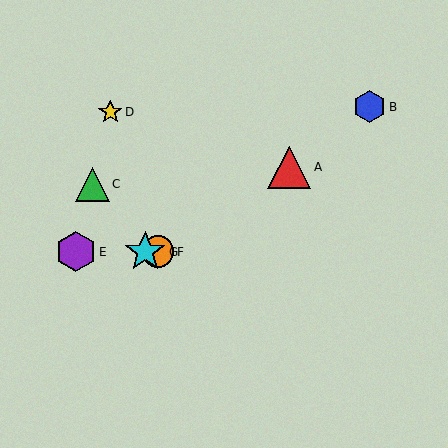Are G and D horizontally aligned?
No, G is at y≈252 and D is at y≈112.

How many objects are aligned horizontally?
3 objects (E, F, G) are aligned horizontally.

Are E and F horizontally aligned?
Yes, both are at y≈252.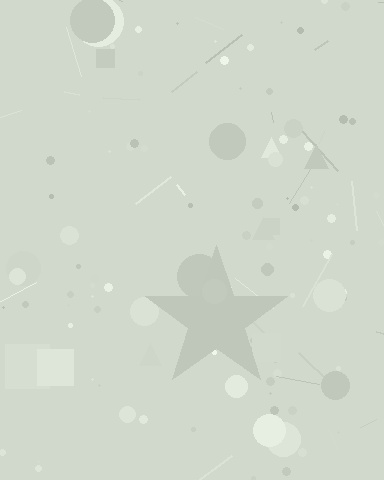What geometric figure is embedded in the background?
A star is embedded in the background.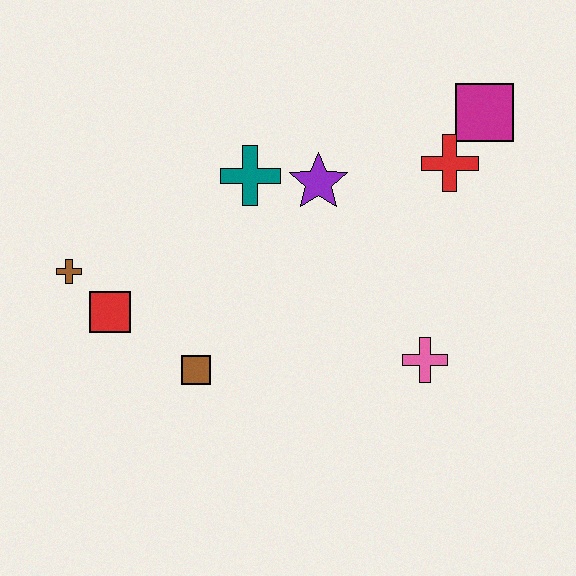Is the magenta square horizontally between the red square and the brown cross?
No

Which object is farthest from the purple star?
The brown cross is farthest from the purple star.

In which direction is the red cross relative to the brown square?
The red cross is to the right of the brown square.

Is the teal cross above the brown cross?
Yes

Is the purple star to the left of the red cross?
Yes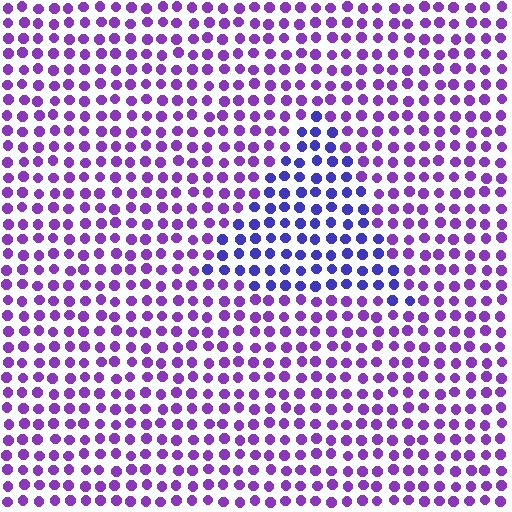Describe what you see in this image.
The image is filled with small purple elements in a uniform arrangement. A triangle-shaped region is visible where the elements are tinted to a slightly different hue, forming a subtle color boundary.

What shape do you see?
I see a triangle.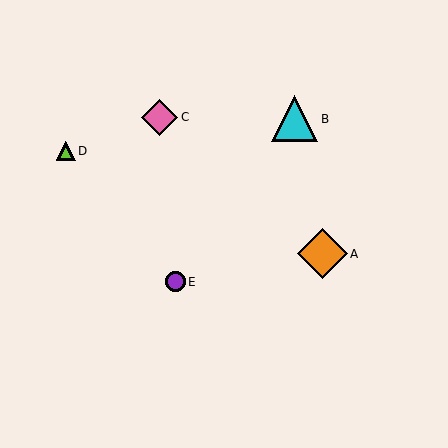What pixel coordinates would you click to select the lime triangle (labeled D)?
Click at (66, 151) to select the lime triangle D.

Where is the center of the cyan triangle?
The center of the cyan triangle is at (295, 119).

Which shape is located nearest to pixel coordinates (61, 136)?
The lime triangle (labeled D) at (66, 151) is nearest to that location.